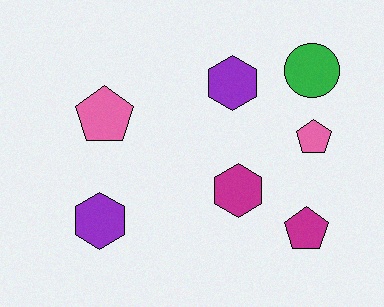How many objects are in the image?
There are 7 objects.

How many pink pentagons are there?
There are 2 pink pentagons.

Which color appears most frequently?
Purple, with 2 objects.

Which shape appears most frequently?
Pentagon, with 3 objects.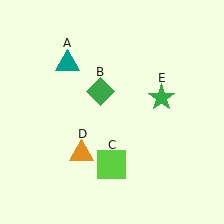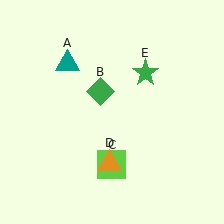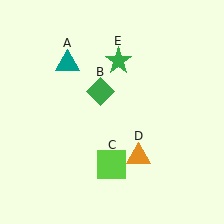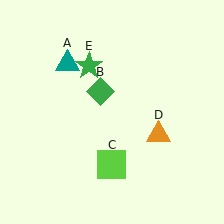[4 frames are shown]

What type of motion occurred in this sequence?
The orange triangle (object D), green star (object E) rotated counterclockwise around the center of the scene.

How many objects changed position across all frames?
2 objects changed position: orange triangle (object D), green star (object E).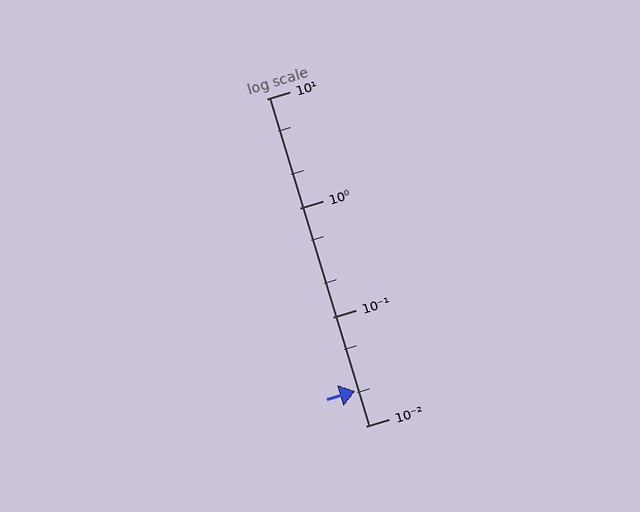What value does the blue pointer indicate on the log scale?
The pointer indicates approximately 0.021.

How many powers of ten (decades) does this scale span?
The scale spans 3 decades, from 0.01 to 10.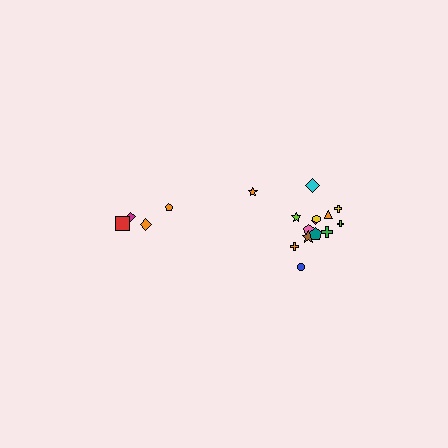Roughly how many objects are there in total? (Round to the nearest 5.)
Roughly 20 objects in total.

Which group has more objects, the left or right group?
The right group.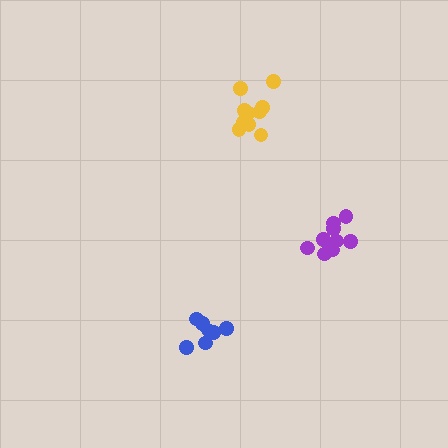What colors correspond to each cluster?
The clusters are colored: yellow, purple, blue.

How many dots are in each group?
Group 1: 10 dots, Group 2: 10 dots, Group 3: 7 dots (27 total).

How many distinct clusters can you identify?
There are 3 distinct clusters.